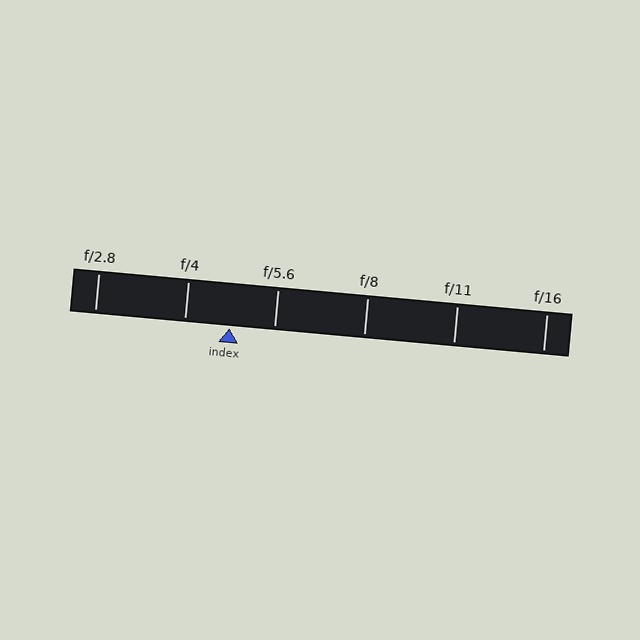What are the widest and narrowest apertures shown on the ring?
The widest aperture shown is f/2.8 and the narrowest is f/16.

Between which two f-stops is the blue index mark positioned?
The index mark is between f/4 and f/5.6.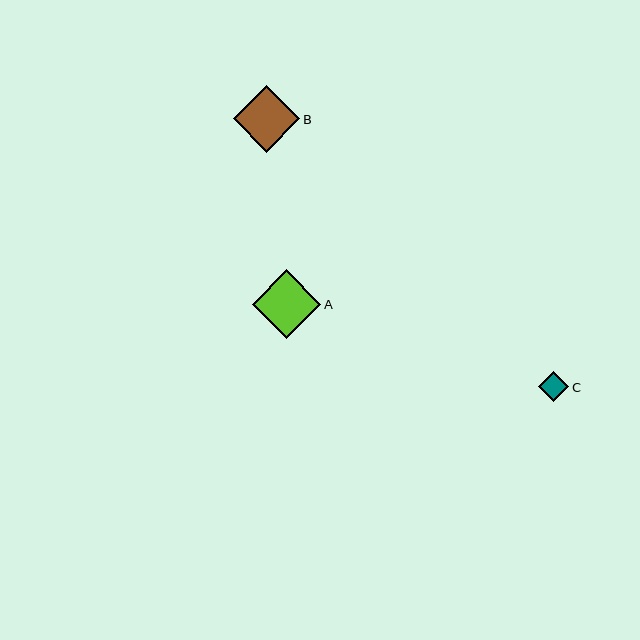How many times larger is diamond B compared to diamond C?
Diamond B is approximately 2.2 times the size of diamond C.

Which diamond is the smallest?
Diamond C is the smallest with a size of approximately 30 pixels.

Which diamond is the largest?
Diamond A is the largest with a size of approximately 68 pixels.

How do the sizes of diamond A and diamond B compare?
Diamond A and diamond B are approximately the same size.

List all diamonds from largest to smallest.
From largest to smallest: A, B, C.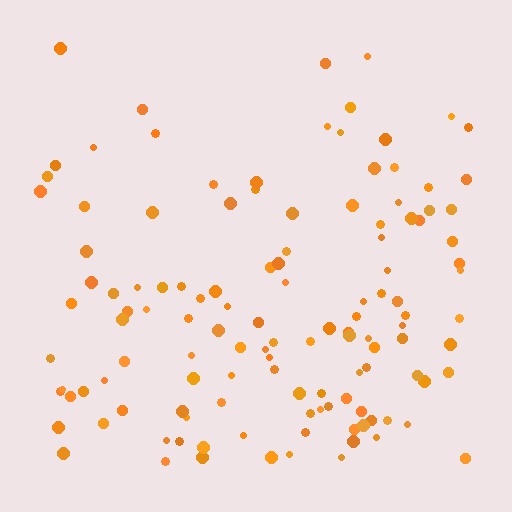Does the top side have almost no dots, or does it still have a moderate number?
Still a moderate number, just noticeably fewer than the bottom.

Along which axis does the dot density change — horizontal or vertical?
Vertical.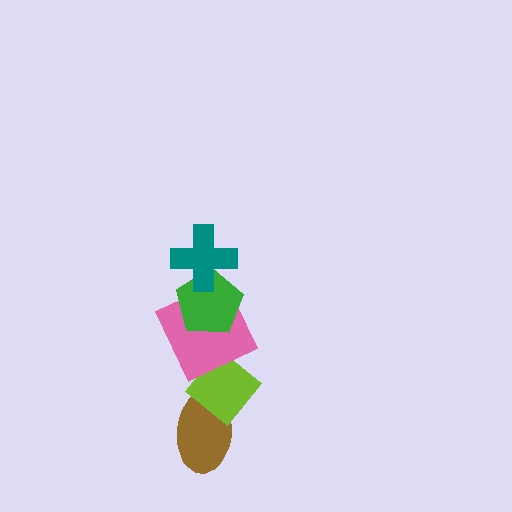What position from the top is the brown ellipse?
The brown ellipse is 5th from the top.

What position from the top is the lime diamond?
The lime diamond is 4th from the top.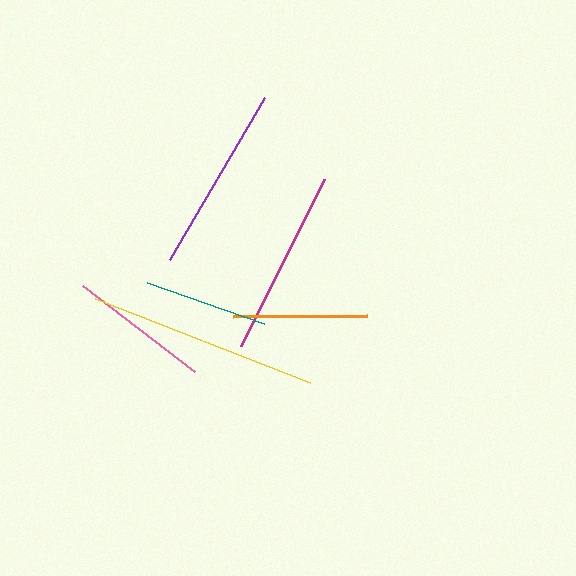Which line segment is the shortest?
The teal line is the shortest at approximately 124 pixels.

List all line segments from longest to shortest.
From longest to shortest: yellow, purple, magenta, pink, orange, teal.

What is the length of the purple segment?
The purple segment is approximately 187 pixels long.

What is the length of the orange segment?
The orange segment is approximately 133 pixels long.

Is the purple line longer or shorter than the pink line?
The purple line is longer than the pink line.